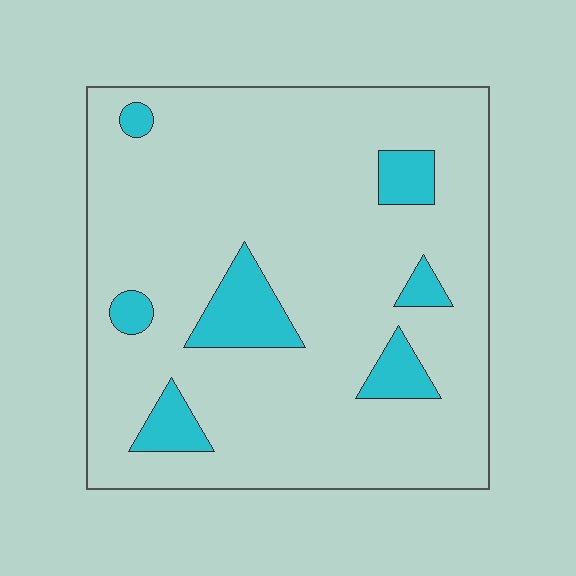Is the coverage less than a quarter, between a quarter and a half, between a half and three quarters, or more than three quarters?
Less than a quarter.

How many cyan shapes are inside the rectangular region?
7.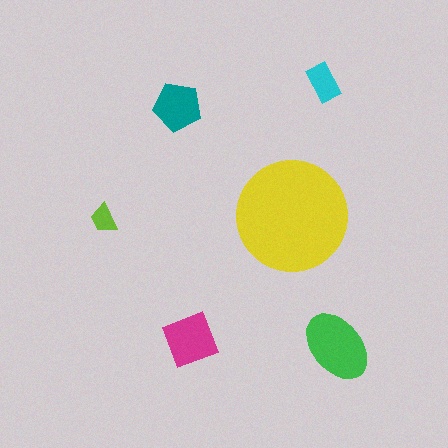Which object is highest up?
The cyan rectangle is topmost.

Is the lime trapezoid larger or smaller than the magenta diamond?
Smaller.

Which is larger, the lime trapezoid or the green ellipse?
The green ellipse.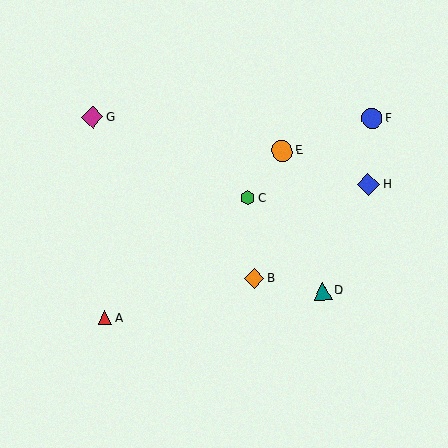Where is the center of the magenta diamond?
The center of the magenta diamond is at (92, 117).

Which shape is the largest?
The blue diamond (labeled H) is the largest.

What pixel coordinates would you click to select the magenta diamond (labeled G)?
Click at (92, 117) to select the magenta diamond G.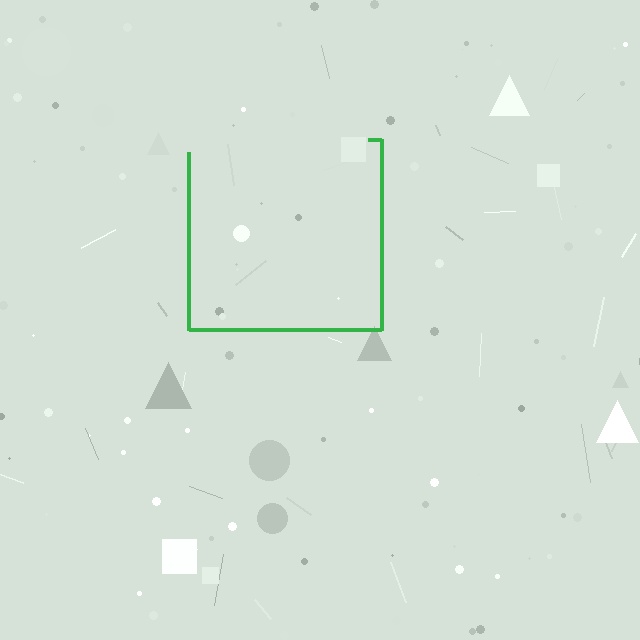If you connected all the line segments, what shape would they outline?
They would outline a square.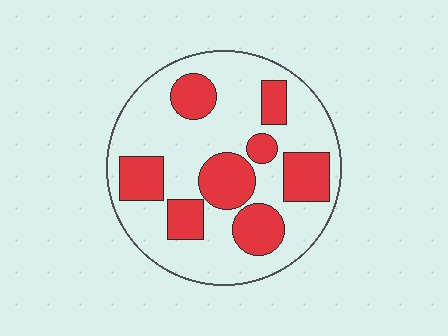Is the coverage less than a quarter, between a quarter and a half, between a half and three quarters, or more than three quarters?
Between a quarter and a half.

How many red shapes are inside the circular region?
8.